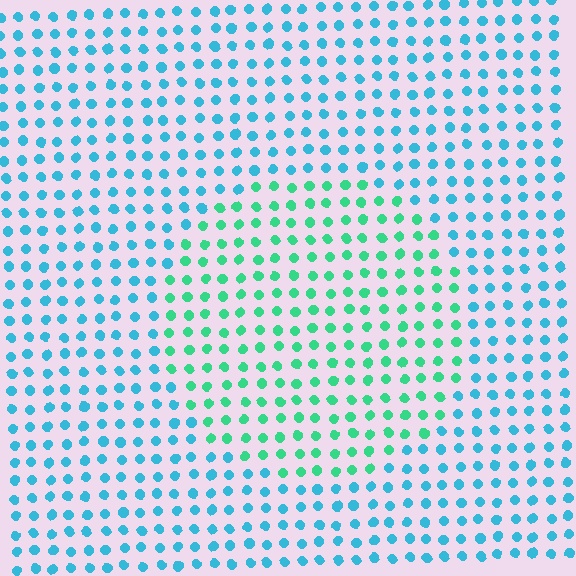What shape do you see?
I see a circle.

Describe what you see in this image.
The image is filled with small cyan elements in a uniform arrangement. A circle-shaped region is visible where the elements are tinted to a slightly different hue, forming a subtle color boundary.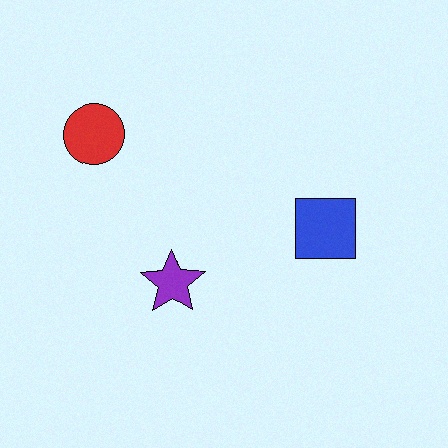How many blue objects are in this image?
There is 1 blue object.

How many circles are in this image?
There is 1 circle.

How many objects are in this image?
There are 3 objects.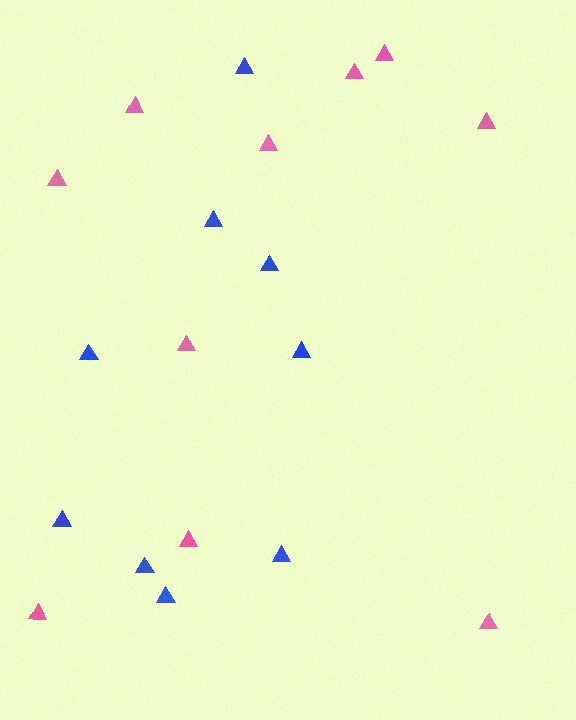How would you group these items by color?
There are 2 groups: one group of pink triangles (10) and one group of blue triangles (9).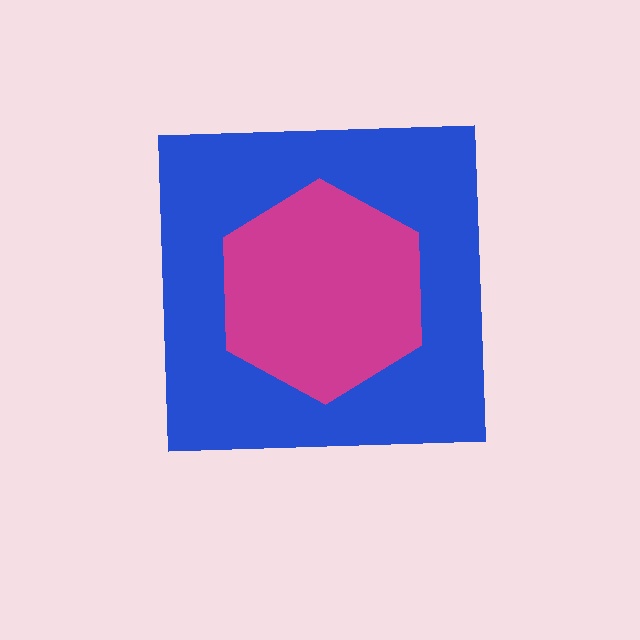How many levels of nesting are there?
2.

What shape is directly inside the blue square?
The magenta hexagon.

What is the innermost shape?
The magenta hexagon.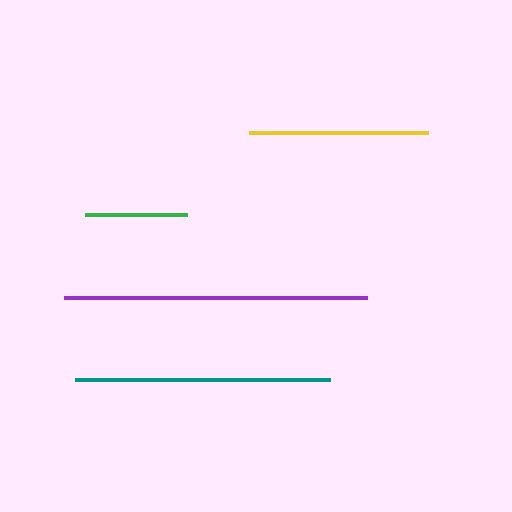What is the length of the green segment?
The green segment is approximately 102 pixels long.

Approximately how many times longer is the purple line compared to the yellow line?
The purple line is approximately 1.7 times the length of the yellow line.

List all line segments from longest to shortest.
From longest to shortest: purple, teal, yellow, green.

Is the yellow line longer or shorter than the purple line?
The purple line is longer than the yellow line.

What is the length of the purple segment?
The purple segment is approximately 303 pixels long.